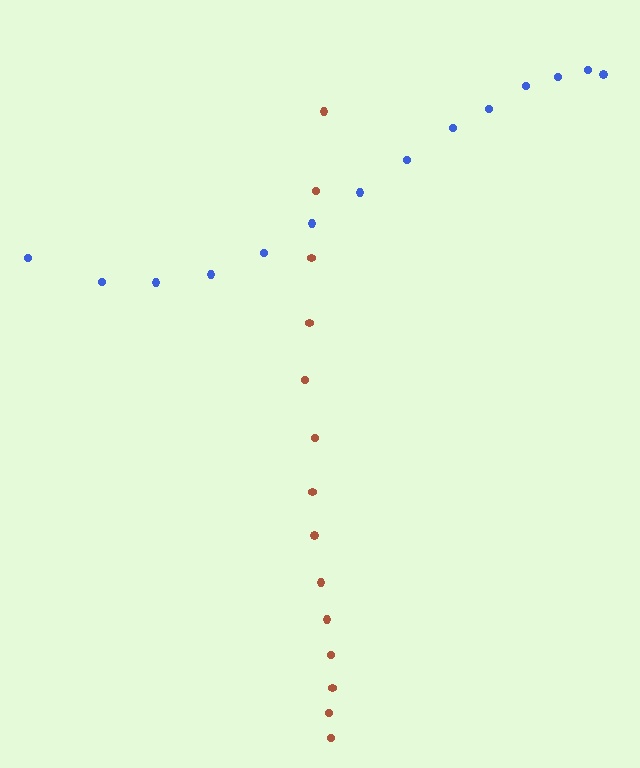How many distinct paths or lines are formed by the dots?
There are 2 distinct paths.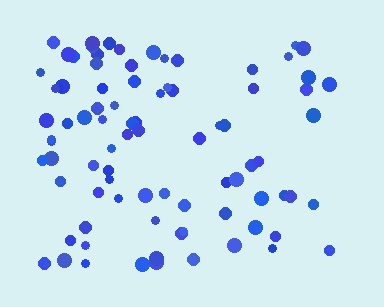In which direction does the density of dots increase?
From right to left, with the left side densest.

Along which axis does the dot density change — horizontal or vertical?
Horizontal.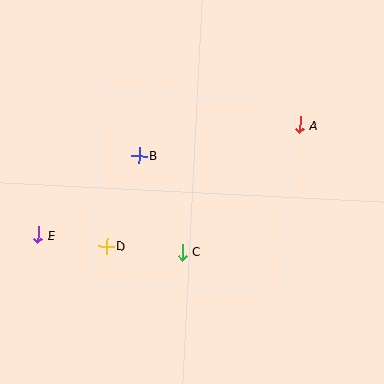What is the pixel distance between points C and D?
The distance between C and D is 76 pixels.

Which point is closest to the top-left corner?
Point B is closest to the top-left corner.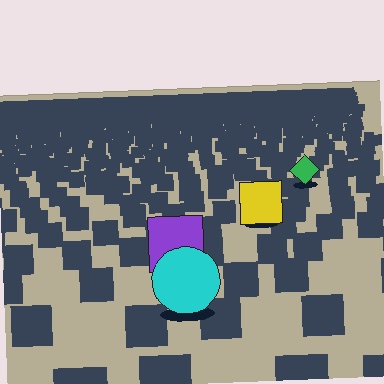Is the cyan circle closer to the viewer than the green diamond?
Yes. The cyan circle is closer — you can tell from the texture gradient: the ground texture is coarser near it.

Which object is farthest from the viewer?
The green diamond is farthest from the viewer. It appears smaller and the ground texture around it is denser.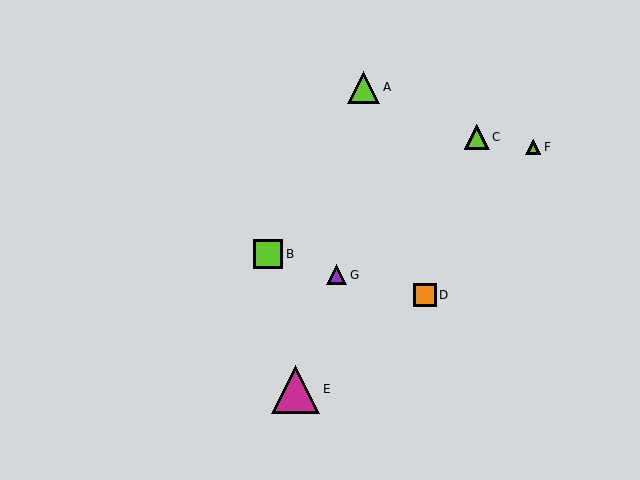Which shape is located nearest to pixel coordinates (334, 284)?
The purple triangle (labeled G) at (337, 275) is nearest to that location.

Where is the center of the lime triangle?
The center of the lime triangle is at (477, 137).